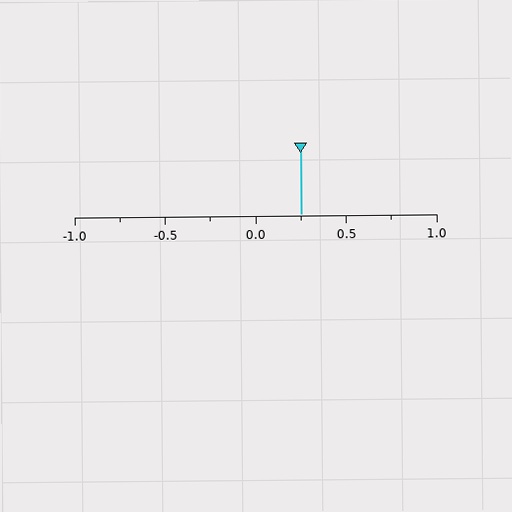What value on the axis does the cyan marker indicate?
The marker indicates approximately 0.25.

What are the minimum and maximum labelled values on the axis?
The axis runs from -1.0 to 1.0.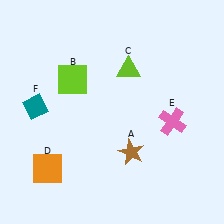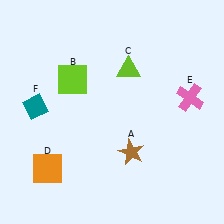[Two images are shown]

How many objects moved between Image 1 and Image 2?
1 object moved between the two images.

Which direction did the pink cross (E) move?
The pink cross (E) moved up.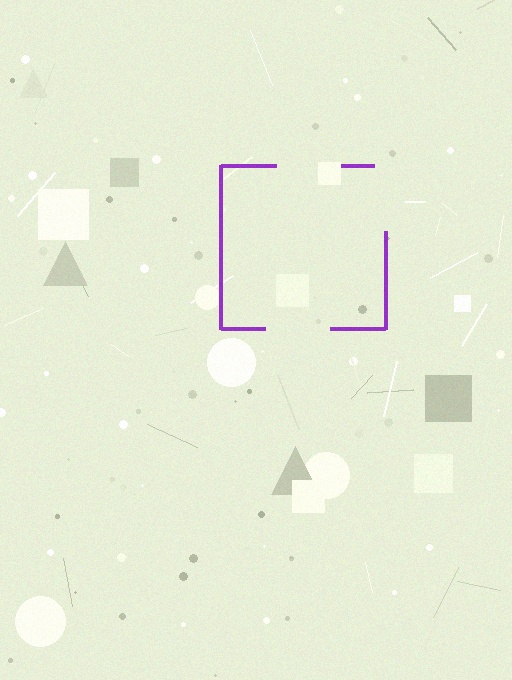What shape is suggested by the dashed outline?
The dashed outline suggests a square.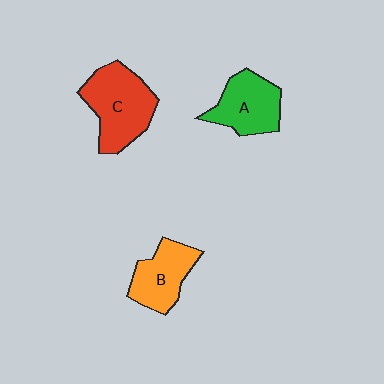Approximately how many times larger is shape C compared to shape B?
Approximately 1.4 times.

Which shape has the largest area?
Shape C (red).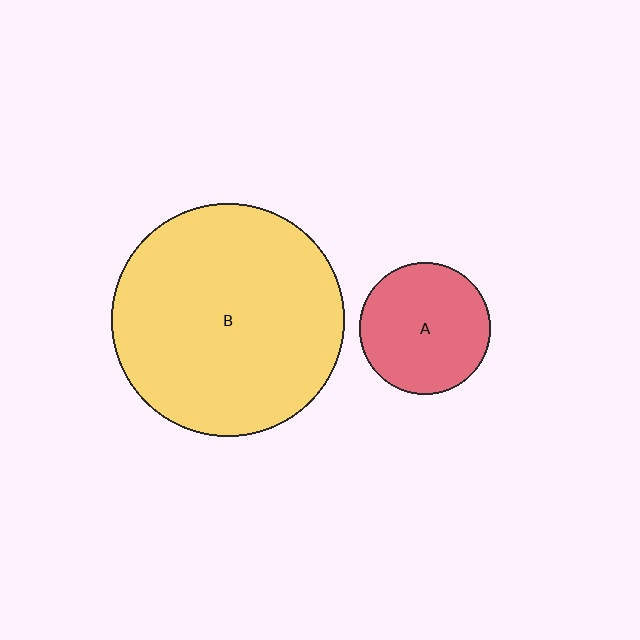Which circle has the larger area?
Circle B (yellow).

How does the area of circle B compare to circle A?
Approximately 3.2 times.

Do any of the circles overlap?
No, none of the circles overlap.